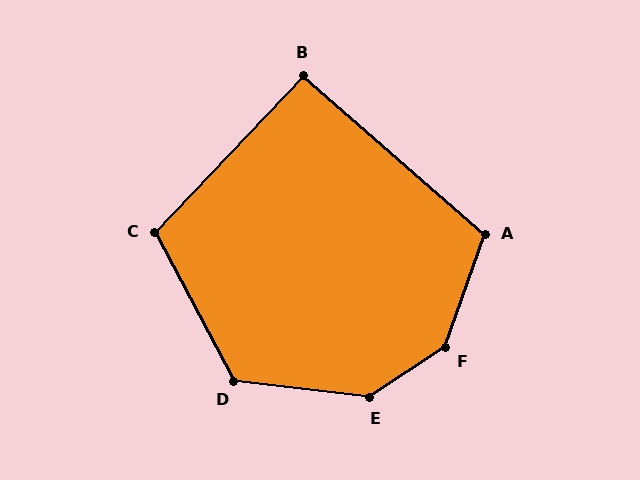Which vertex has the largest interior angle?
F, at approximately 143 degrees.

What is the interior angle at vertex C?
Approximately 109 degrees (obtuse).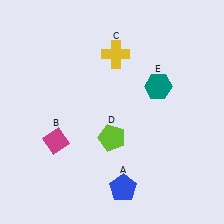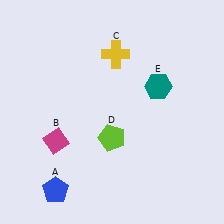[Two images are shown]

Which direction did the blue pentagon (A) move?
The blue pentagon (A) moved left.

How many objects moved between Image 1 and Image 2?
1 object moved between the two images.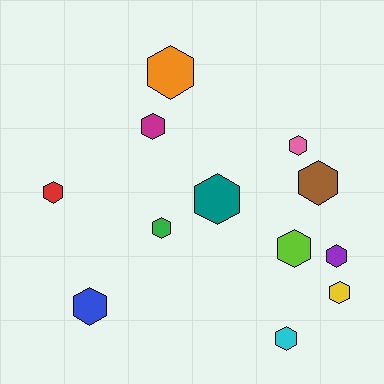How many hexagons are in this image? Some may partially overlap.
There are 12 hexagons.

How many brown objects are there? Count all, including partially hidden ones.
There is 1 brown object.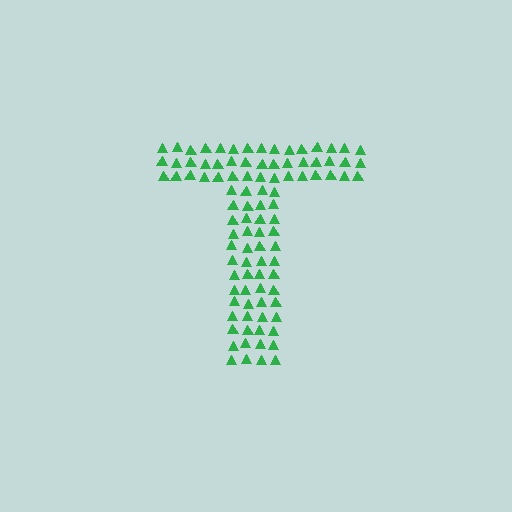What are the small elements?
The small elements are triangles.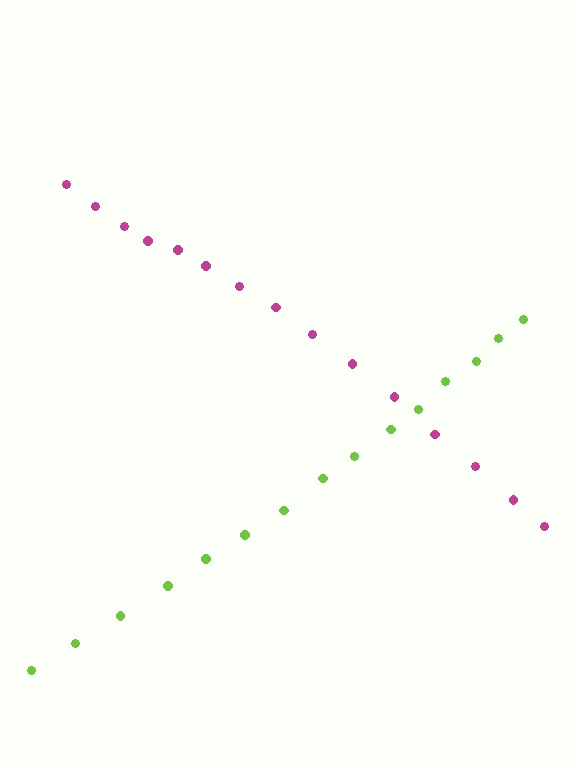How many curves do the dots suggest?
There are 2 distinct paths.